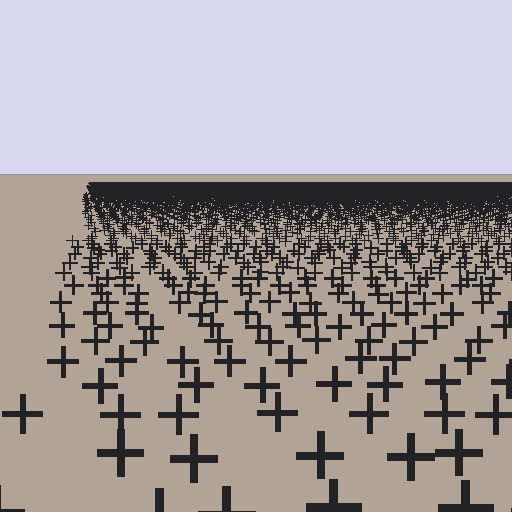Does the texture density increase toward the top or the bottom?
Density increases toward the top.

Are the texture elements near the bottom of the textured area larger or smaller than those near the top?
Larger. Near the bottom, elements are closer to the viewer and appear at a bigger on-screen size.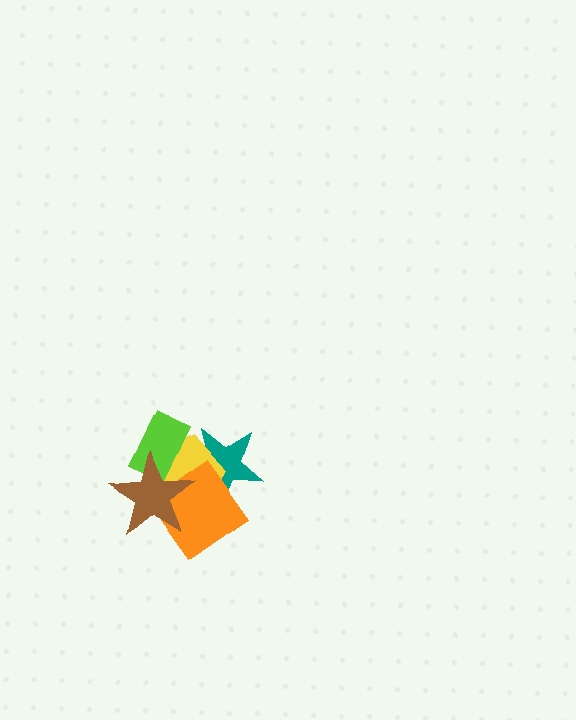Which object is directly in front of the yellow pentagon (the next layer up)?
The orange diamond is directly in front of the yellow pentagon.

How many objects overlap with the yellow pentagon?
4 objects overlap with the yellow pentagon.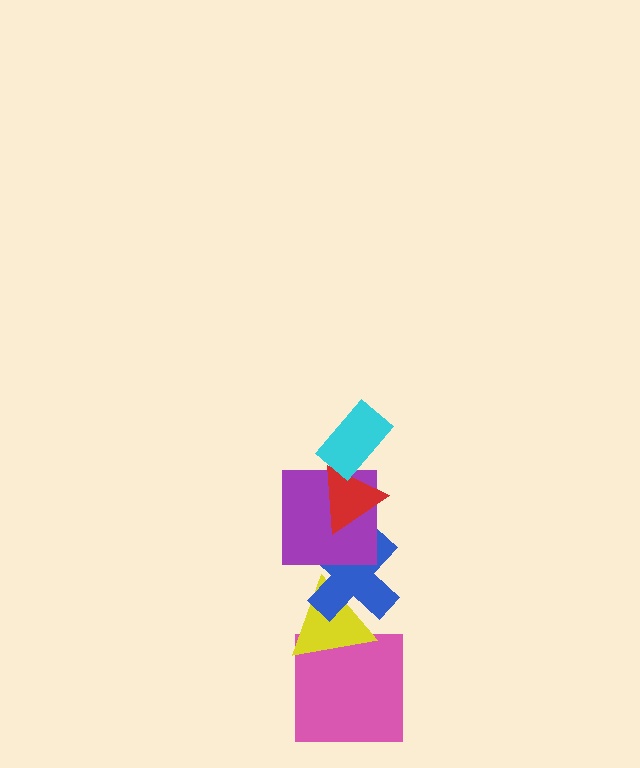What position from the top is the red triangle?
The red triangle is 2nd from the top.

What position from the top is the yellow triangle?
The yellow triangle is 5th from the top.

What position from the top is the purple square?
The purple square is 3rd from the top.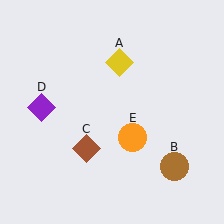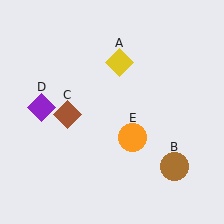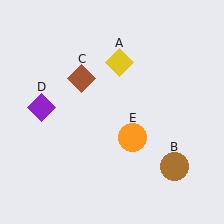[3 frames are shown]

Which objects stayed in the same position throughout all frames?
Yellow diamond (object A) and brown circle (object B) and purple diamond (object D) and orange circle (object E) remained stationary.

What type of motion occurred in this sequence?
The brown diamond (object C) rotated clockwise around the center of the scene.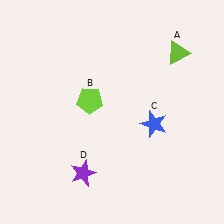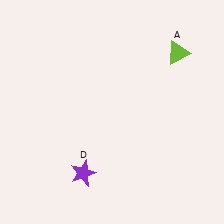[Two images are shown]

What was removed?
The lime pentagon (B), the blue star (C) were removed in Image 2.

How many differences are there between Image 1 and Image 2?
There are 2 differences between the two images.